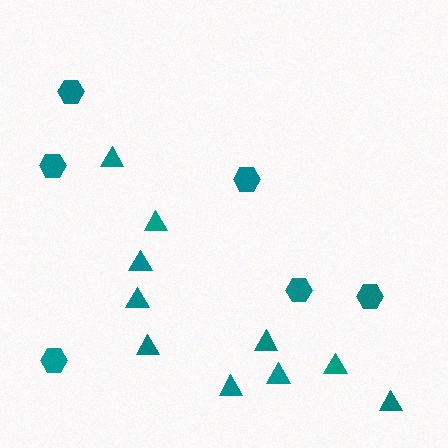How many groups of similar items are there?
There are 2 groups: one group of hexagons (6) and one group of triangles (10).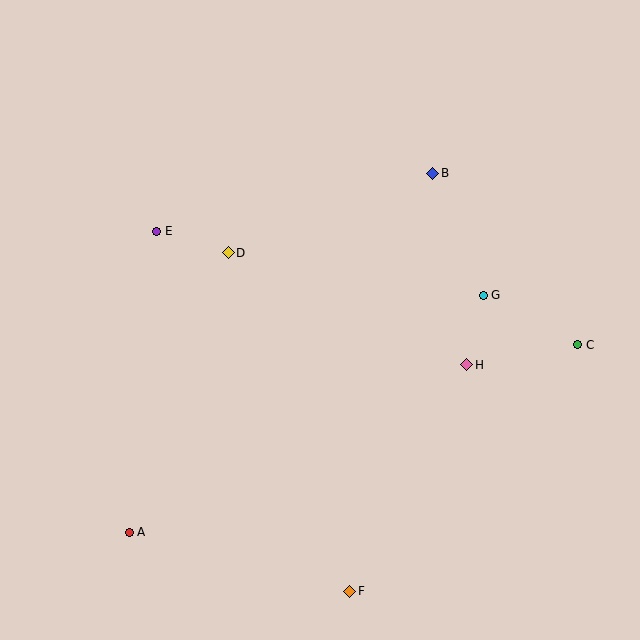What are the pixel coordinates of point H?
Point H is at (467, 365).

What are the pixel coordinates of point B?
Point B is at (433, 173).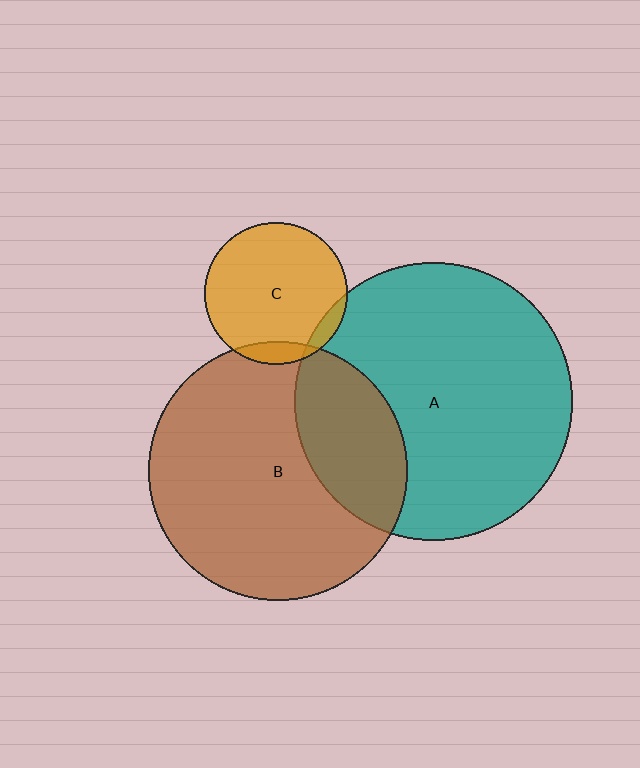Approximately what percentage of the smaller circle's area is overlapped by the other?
Approximately 25%.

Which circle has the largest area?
Circle A (teal).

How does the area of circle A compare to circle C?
Approximately 3.8 times.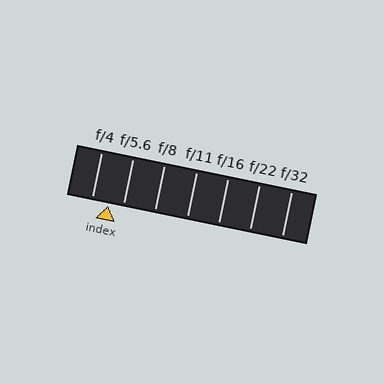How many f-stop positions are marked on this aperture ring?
There are 7 f-stop positions marked.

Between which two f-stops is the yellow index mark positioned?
The index mark is between f/4 and f/5.6.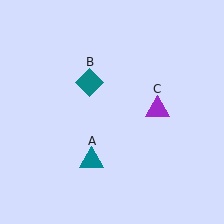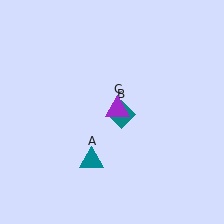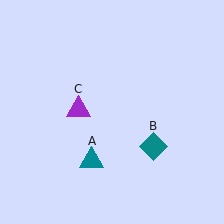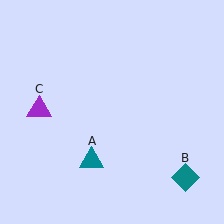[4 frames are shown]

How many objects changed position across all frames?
2 objects changed position: teal diamond (object B), purple triangle (object C).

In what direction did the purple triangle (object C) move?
The purple triangle (object C) moved left.